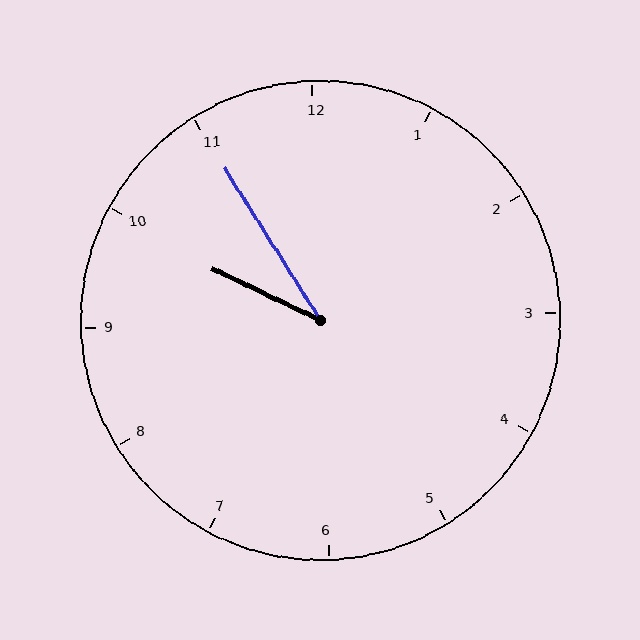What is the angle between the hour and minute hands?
Approximately 32 degrees.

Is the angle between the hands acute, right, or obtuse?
It is acute.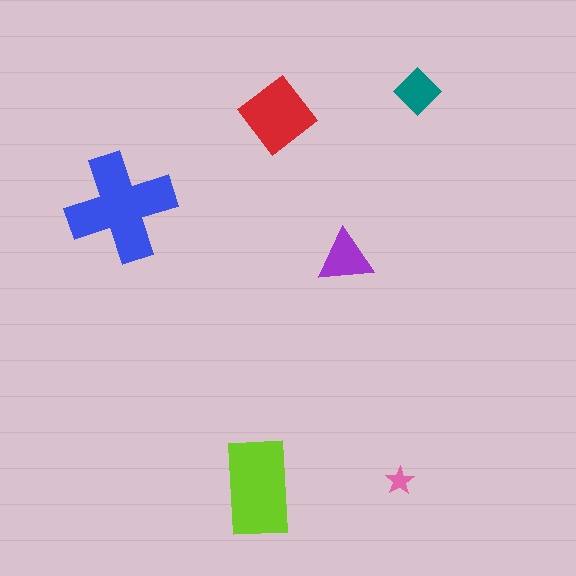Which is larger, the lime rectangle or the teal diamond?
The lime rectangle.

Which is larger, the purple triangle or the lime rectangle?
The lime rectangle.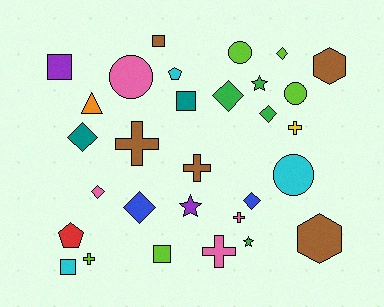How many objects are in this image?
There are 30 objects.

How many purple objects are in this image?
There are 2 purple objects.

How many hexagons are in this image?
There are 2 hexagons.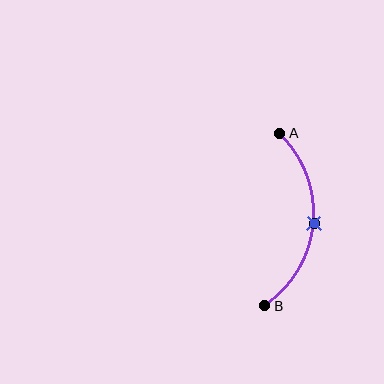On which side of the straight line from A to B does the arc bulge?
The arc bulges to the right of the straight line connecting A and B.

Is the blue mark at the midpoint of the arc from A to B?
Yes. The blue mark lies on the arc at equal arc-length from both A and B — it is the arc midpoint.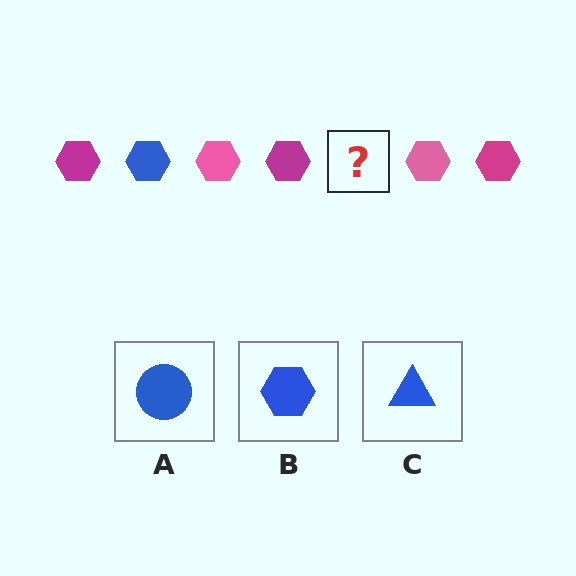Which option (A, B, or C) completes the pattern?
B.